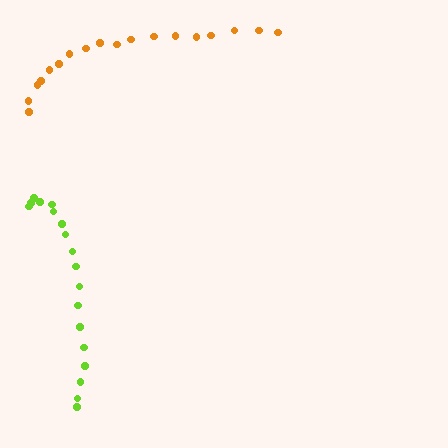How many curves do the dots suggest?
There are 2 distinct paths.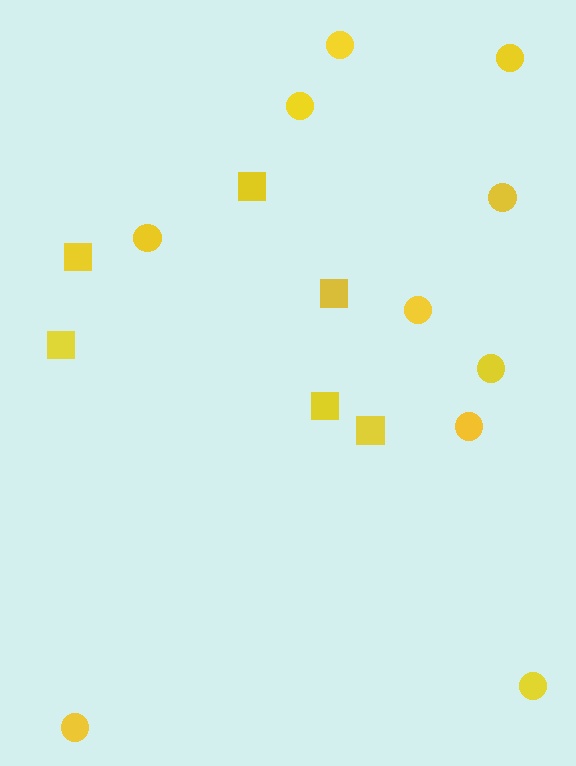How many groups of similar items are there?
There are 2 groups: one group of circles (10) and one group of squares (6).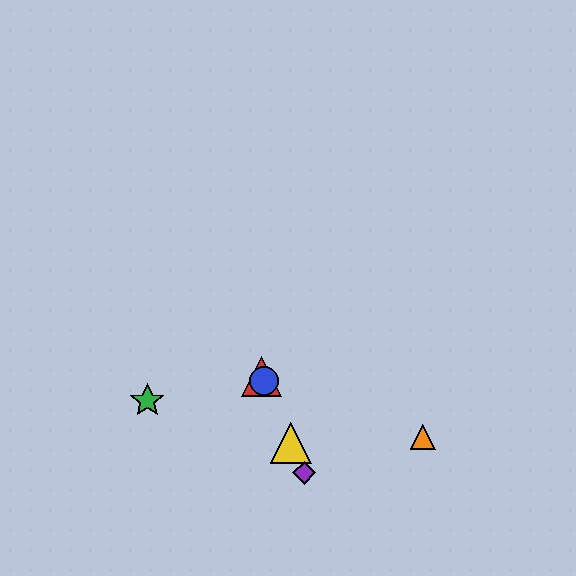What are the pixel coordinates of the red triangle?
The red triangle is at (262, 376).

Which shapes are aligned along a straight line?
The red triangle, the blue circle, the yellow triangle, the purple diamond are aligned along a straight line.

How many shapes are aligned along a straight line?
4 shapes (the red triangle, the blue circle, the yellow triangle, the purple diamond) are aligned along a straight line.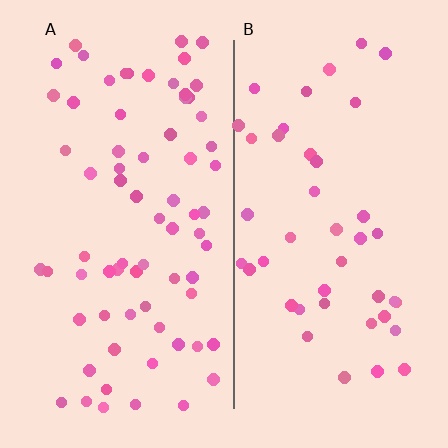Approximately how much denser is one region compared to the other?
Approximately 1.6× — region A over region B.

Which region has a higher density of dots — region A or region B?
A (the left).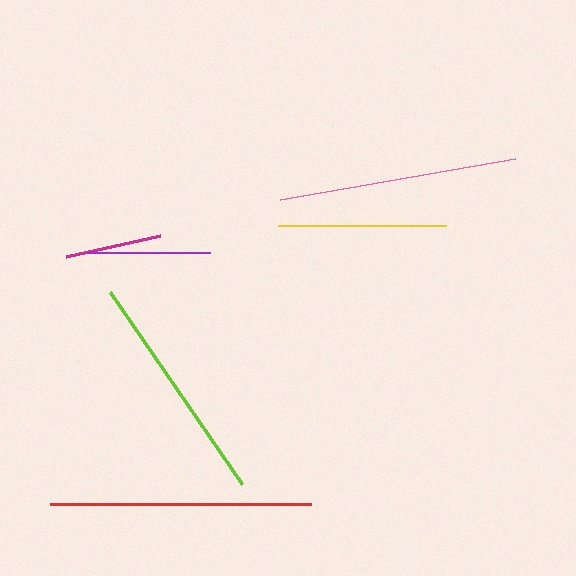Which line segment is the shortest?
The magenta line is the shortest at approximately 96 pixels.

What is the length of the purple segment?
The purple segment is approximately 123 pixels long.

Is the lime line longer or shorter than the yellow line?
The lime line is longer than the yellow line.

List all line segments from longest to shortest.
From longest to shortest: red, pink, lime, yellow, purple, magenta.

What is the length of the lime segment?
The lime segment is approximately 233 pixels long.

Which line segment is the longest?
The red line is the longest at approximately 261 pixels.